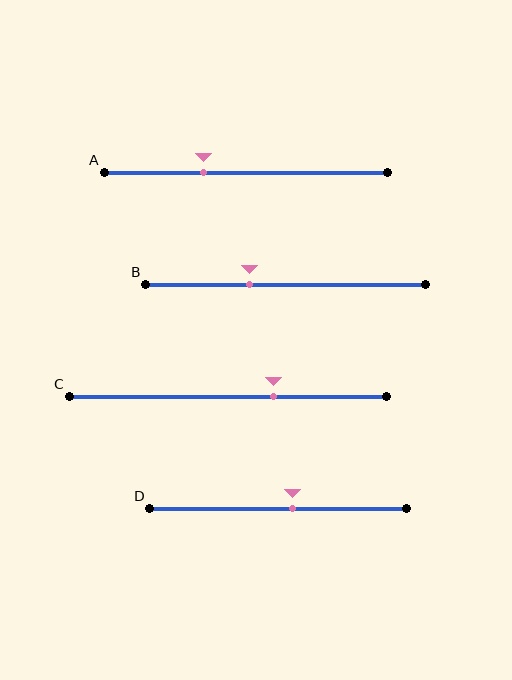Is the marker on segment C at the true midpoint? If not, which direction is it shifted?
No, the marker on segment C is shifted to the right by about 14% of the segment length.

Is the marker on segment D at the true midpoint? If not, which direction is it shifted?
No, the marker on segment D is shifted to the right by about 6% of the segment length.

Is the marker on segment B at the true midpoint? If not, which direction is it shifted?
No, the marker on segment B is shifted to the left by about 13% of the segment length.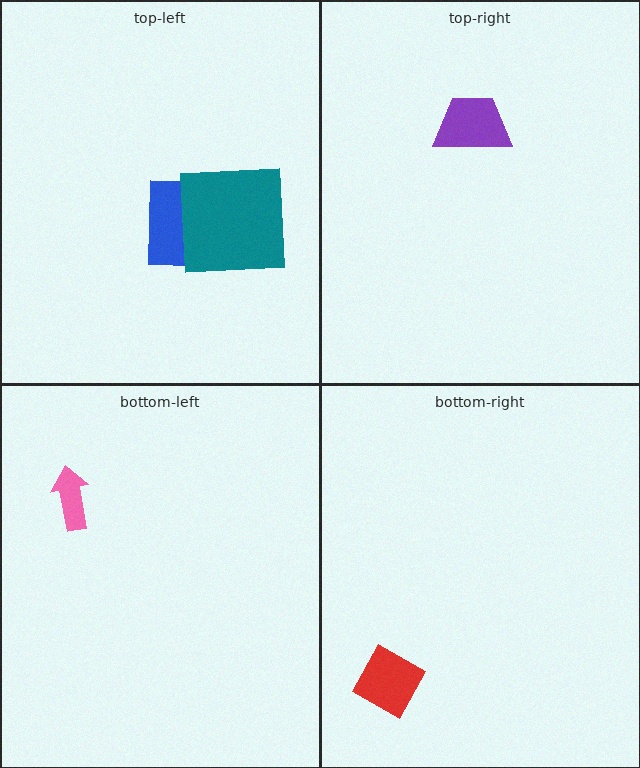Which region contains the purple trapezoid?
The top-right region.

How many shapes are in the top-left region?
2.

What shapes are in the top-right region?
The purple trapezoid.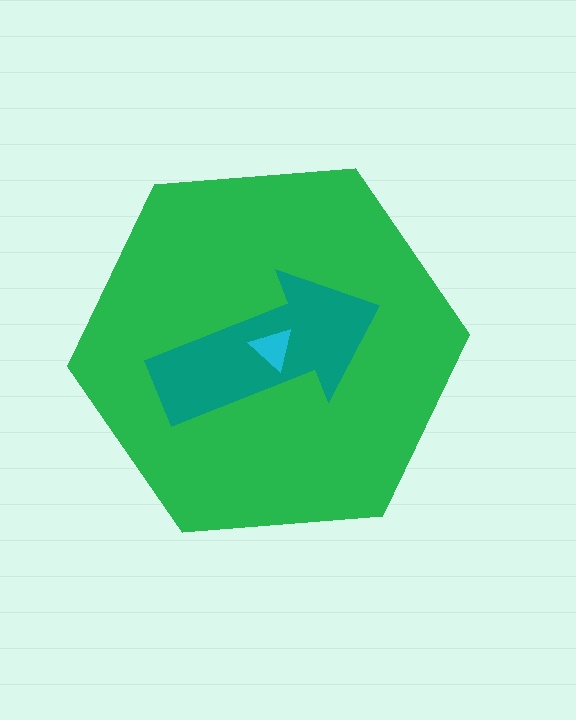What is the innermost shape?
The cyan triangle.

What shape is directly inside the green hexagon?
The teal arrow.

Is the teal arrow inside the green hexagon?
Yes.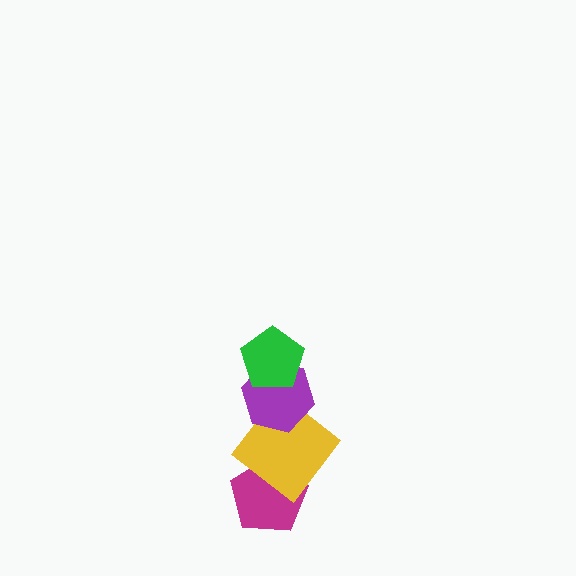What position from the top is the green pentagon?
The green pentagon is 1st from the top.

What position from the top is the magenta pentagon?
The magenta pentagon is 4th from the top.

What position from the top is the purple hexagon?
The purple hexagon is 2nd from the top.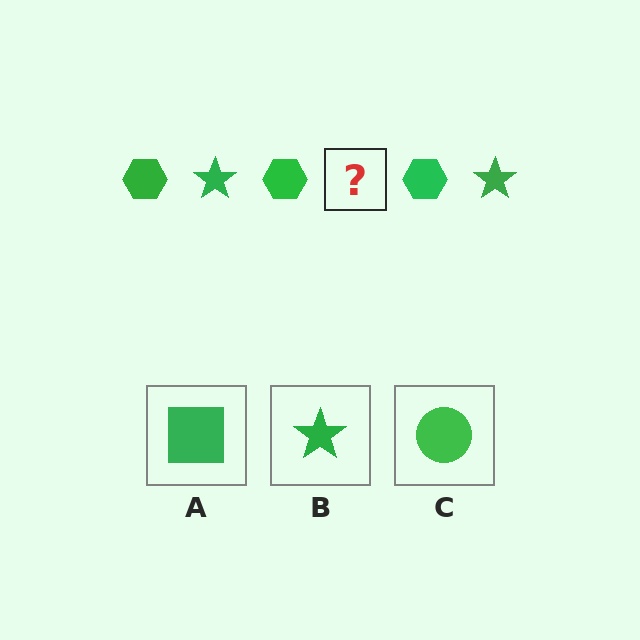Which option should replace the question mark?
Option B.